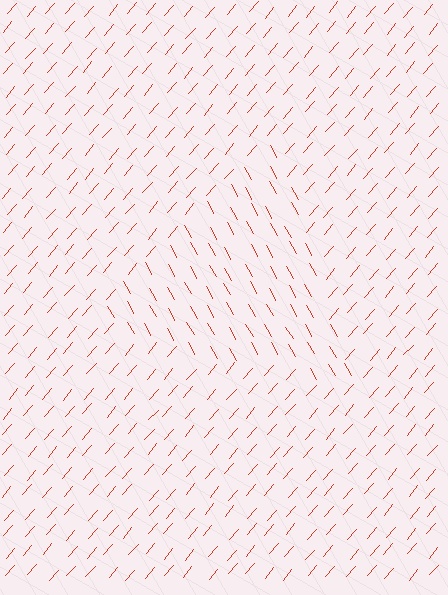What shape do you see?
I see a triangle.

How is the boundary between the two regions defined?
The boundary is defined purely by a change in line orientation (approximately 70 degrees difference). All lines are the same color and thickness.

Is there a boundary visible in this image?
Yes, there is a texture boundary formed by a change in line orientation.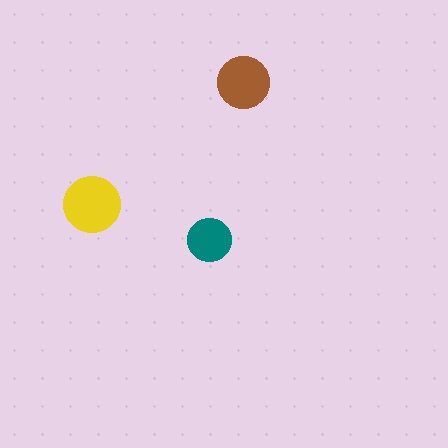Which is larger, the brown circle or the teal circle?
The brown one.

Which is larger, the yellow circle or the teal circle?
The yellow one.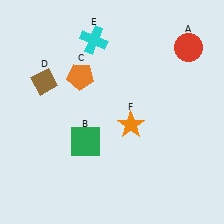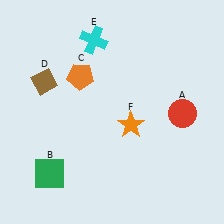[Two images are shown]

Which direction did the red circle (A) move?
The red circle (A) moved down.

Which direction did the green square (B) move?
The green square (B) moved left.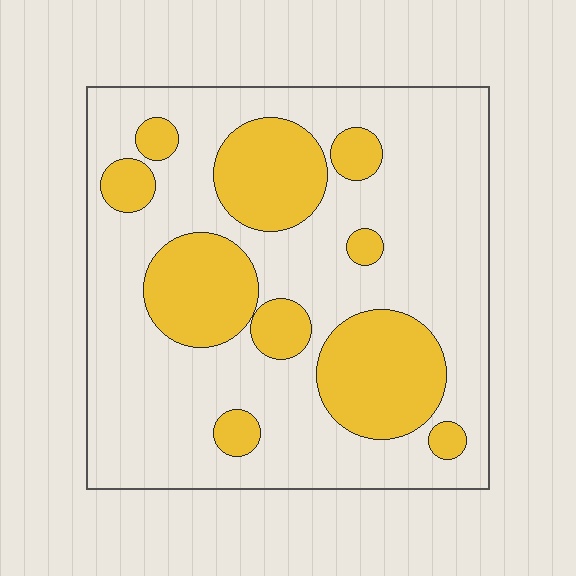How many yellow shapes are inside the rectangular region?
10.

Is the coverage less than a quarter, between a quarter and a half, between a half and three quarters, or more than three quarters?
Between a quarter and a half.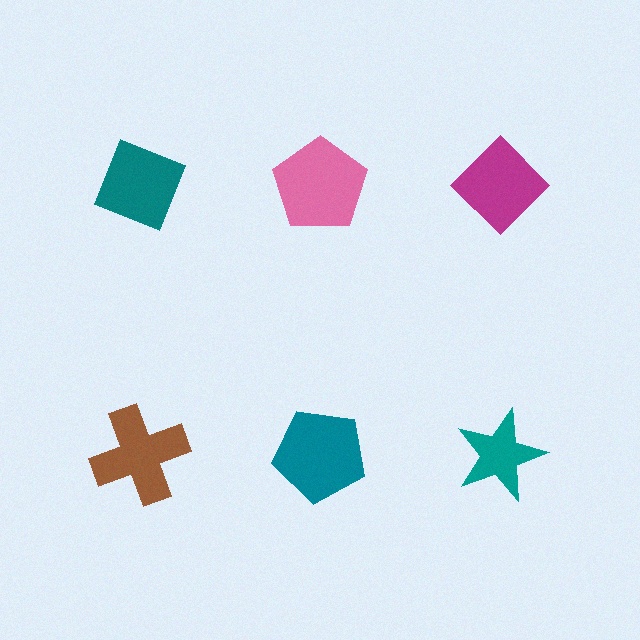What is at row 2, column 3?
A teal star.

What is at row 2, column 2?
A teal pentagon.